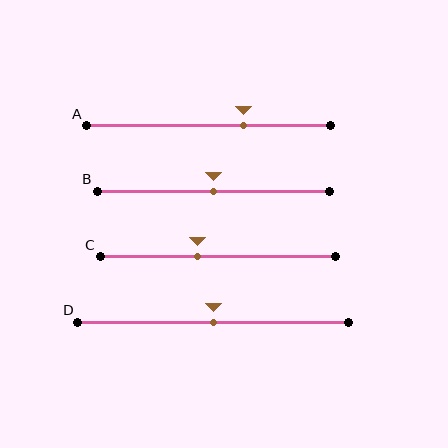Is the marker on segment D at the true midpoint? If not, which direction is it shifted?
Yes, the marker on segment D is at the true midpoint.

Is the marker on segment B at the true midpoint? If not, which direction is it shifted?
Yes, the marker on segment B is at the true midpoint.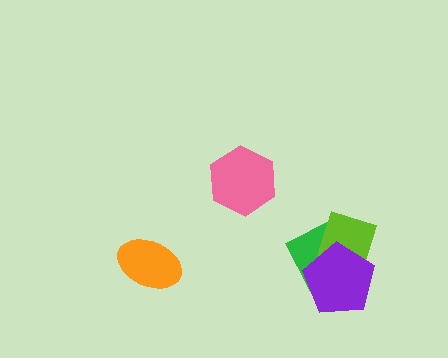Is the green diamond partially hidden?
Yes, it is partially covered by another shape.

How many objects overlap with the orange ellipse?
0 objects overlap with the orange ellipse.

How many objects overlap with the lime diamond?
2 objects overlap with the lime diamond.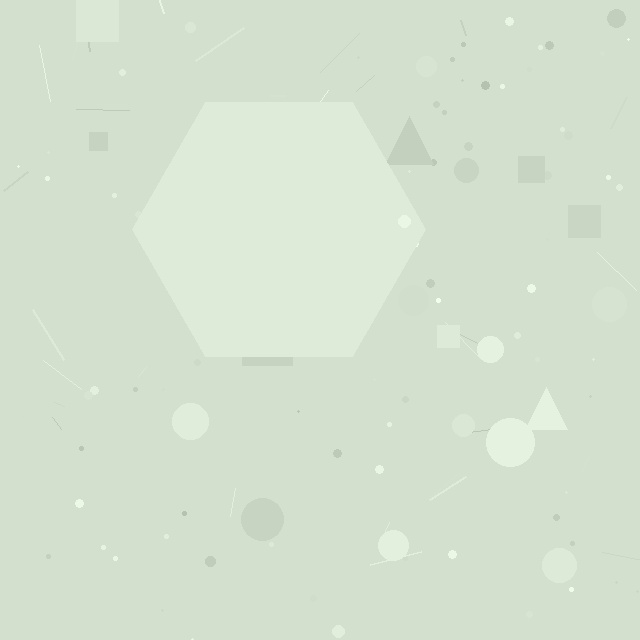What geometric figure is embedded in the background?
A hexagon is embedded in the background.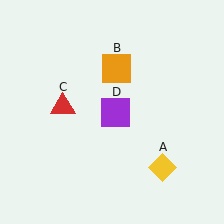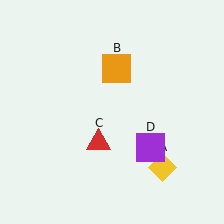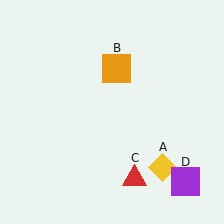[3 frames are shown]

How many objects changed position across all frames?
2 objects changed position: red triangle (object C), purple square (object D).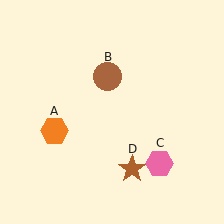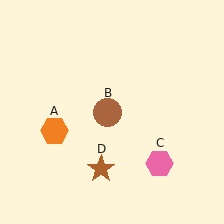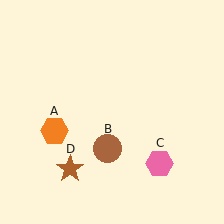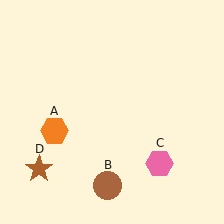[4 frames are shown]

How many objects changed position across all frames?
2 objects changed position: brown circle (object B), brown star (object D).